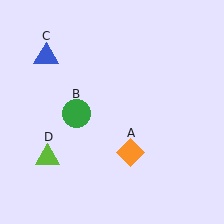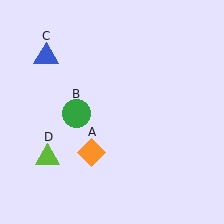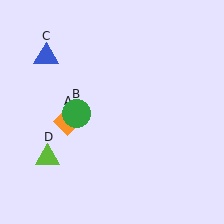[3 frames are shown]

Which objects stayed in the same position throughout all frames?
Green circle (object B) and blue triangle (object C) and lime triangle (object D) remained stationary.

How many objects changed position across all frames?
1 object changed position: orange diamond (object A).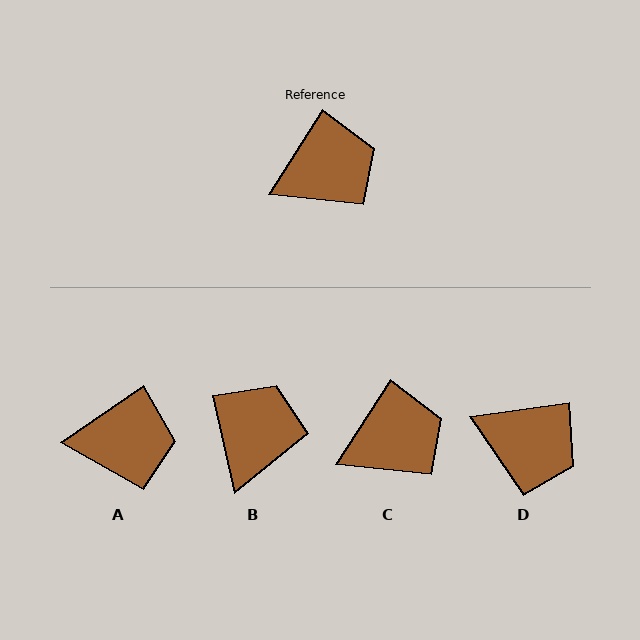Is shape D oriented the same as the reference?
No, it is off by about 50 degrees.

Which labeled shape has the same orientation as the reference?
C.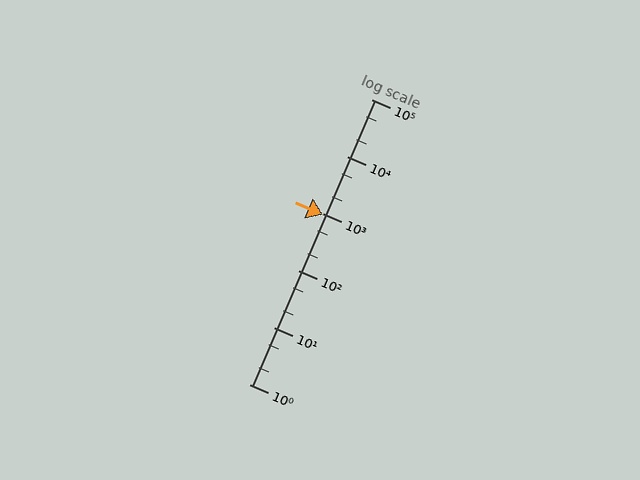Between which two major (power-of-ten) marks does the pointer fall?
The pointer is between 100 and 1000.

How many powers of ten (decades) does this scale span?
The scale spans 5 decades, from 1 to 100000.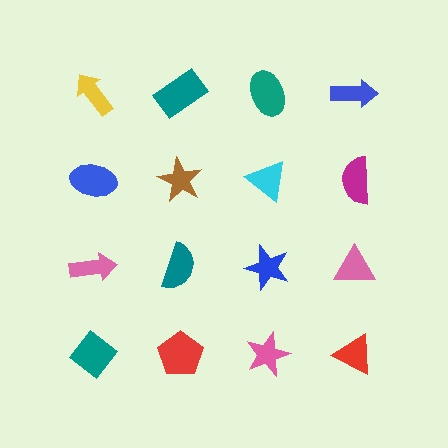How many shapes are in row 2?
4 shapes.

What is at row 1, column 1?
A yellow arrow.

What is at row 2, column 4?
A magenta semicircle.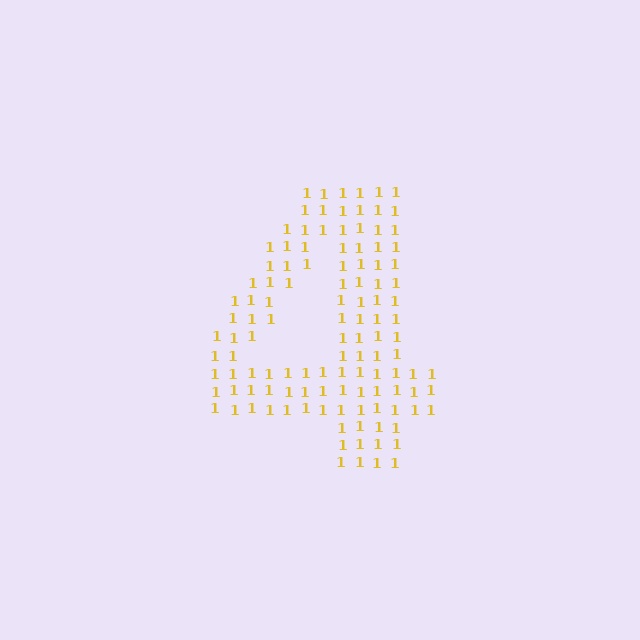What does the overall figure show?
The overall figure shows the digit 4.